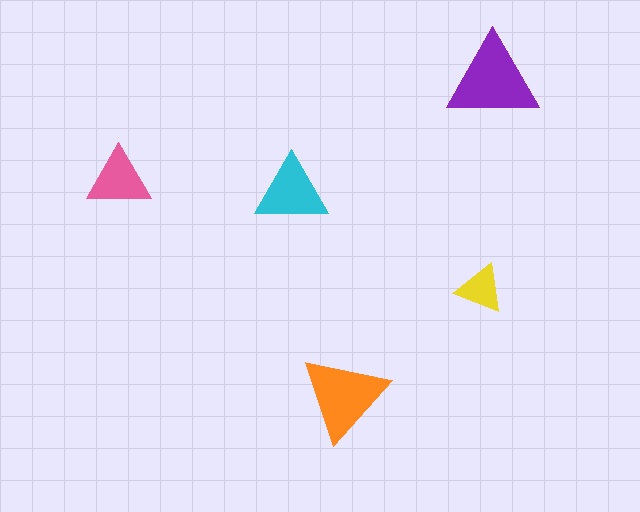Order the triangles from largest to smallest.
the purple one, the orange one, the cyan one, the pink one, the yellow one.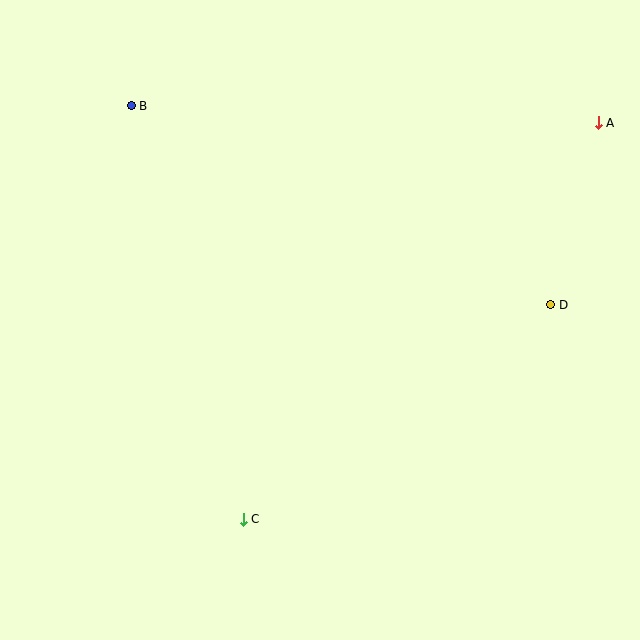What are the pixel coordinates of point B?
Point B is at (131, 106).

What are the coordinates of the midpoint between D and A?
The midpoint between D and A is at (574, 214).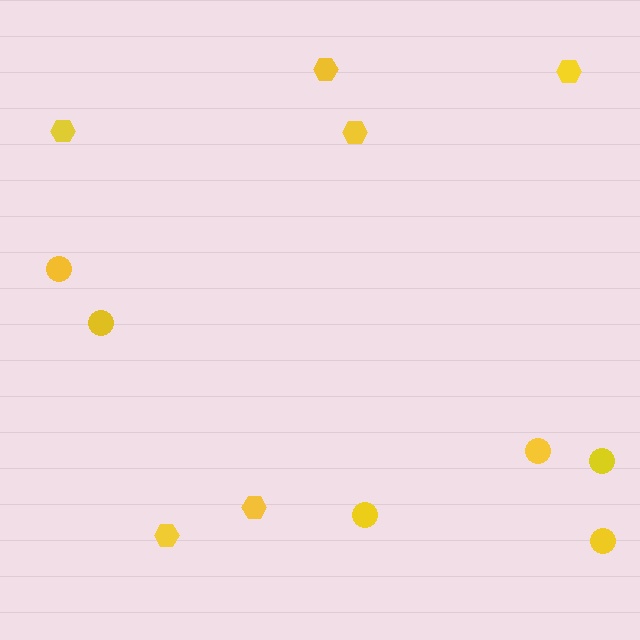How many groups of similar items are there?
There are 2 groups: one group of circles (6) and one group of hexagons (6).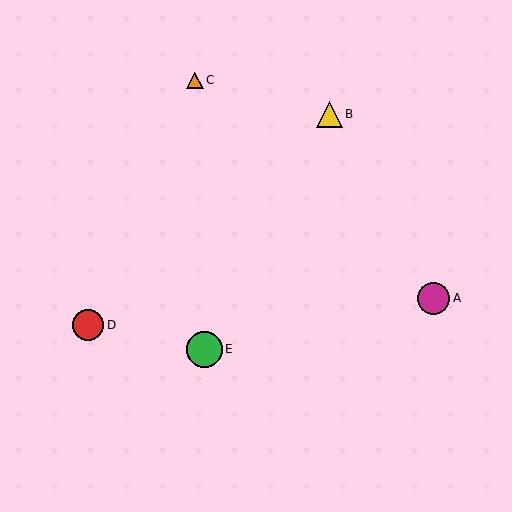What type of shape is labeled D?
Shape D is a red circle.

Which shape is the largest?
The green circle (labeled E) is the largest.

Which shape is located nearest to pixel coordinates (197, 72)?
The orange triangle (labeled C) at (195, 80) is nearest to that location.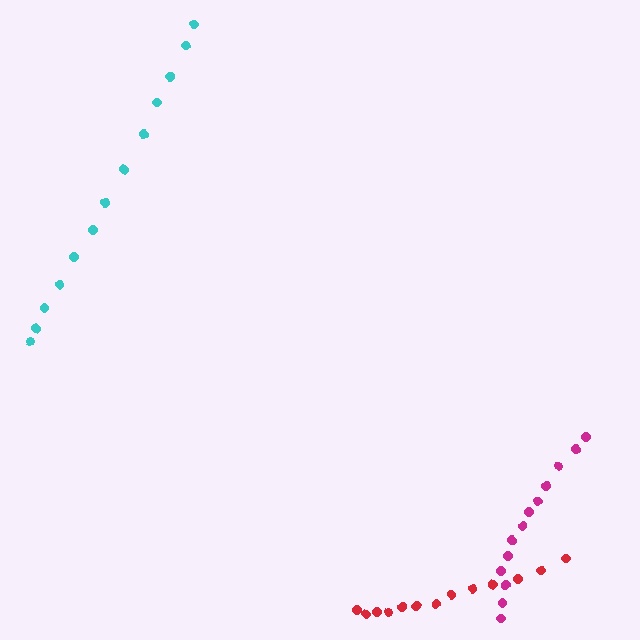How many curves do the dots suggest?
There are 3 distinct paths.